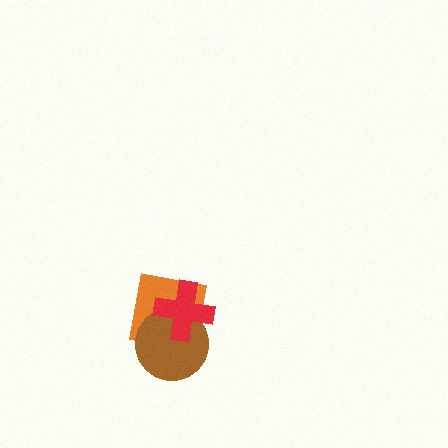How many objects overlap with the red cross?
2 objects overlap with the red cross.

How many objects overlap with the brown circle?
2 objects overlap with the brown circle.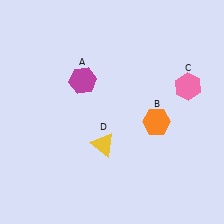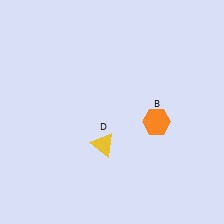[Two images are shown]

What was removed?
The magenta hexagon (A), the pink hexagon (C) were removed in Image 2.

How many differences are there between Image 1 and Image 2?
There are 2 differences between the two images.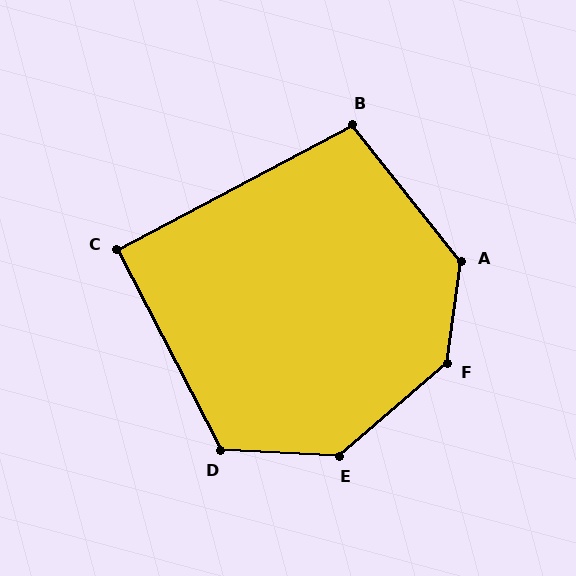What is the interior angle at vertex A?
Approximately 133 degrees (obtuse).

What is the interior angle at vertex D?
Approximately 120 degrees (obtuse).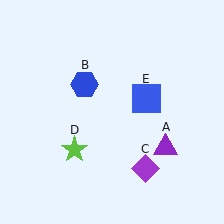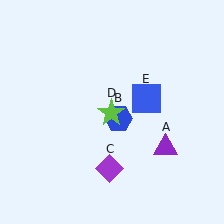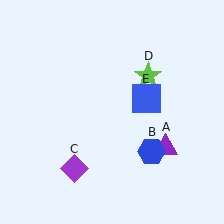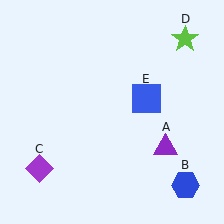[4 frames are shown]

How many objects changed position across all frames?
3 objects changed position: blue hexagon (object B), purple diamond (object C), lime star (object D).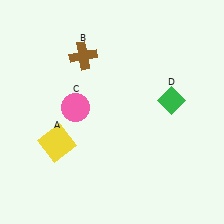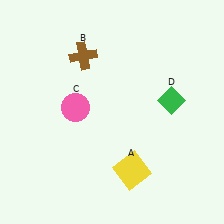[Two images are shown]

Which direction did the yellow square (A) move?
The yellow square (A) moved right.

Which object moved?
The yellow square (A) moved right.